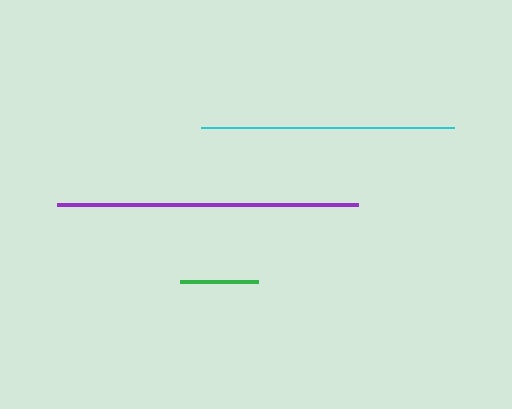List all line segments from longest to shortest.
From longest to shortest: purple, cyan, green.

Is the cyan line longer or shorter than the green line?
The cyan line is longer than the green line.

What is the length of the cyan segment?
The cyan segment is approximately 253 pixels long.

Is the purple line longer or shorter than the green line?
The purple line is longer than the green line.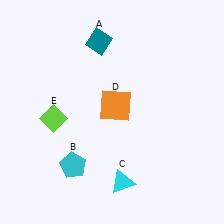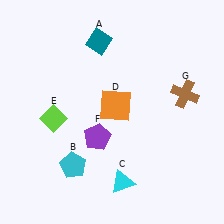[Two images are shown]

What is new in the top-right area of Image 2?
A brown cross (G) was added in the top-right area of Image 2.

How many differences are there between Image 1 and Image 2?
There are 2 differences between the two images.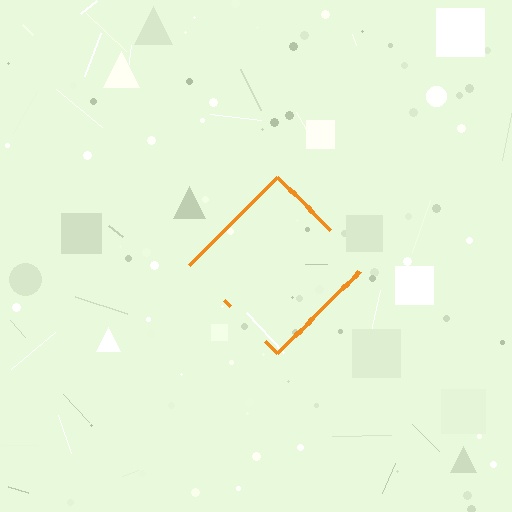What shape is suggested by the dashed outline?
The dashed outline suggests a diamond.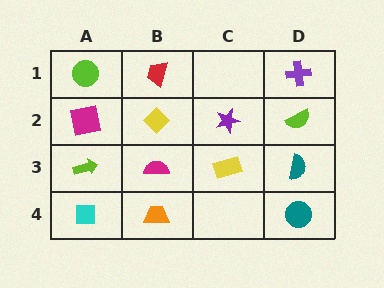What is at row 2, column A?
A magenta square.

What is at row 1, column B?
A red trapezoid.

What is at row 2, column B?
A yellow diamond.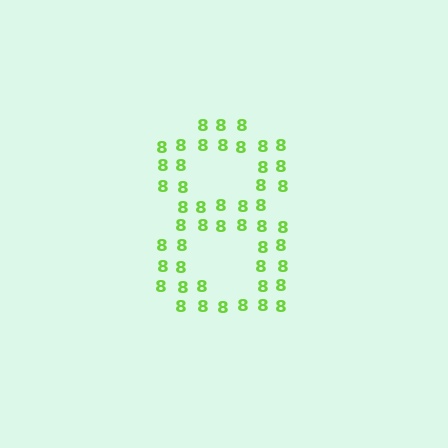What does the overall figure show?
The overall figure shows the digit 8.